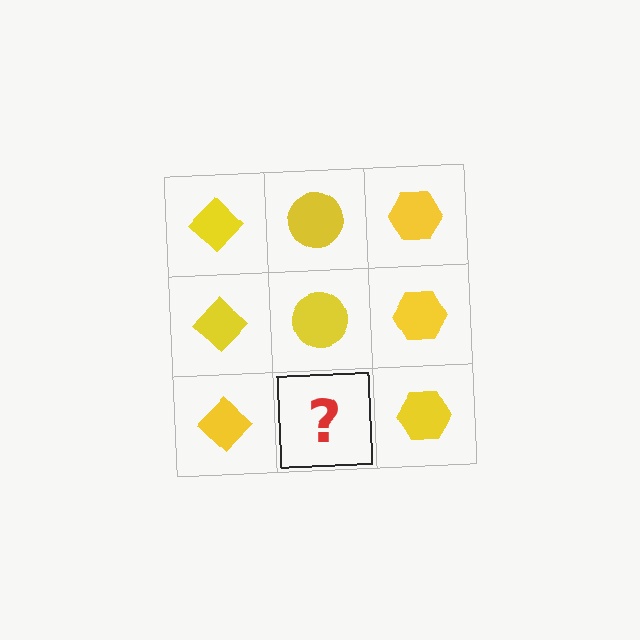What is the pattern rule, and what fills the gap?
The rule is that each column has a consistent shape. The gap should be filled with a yellow circle.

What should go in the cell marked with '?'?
The missing cell should contain a yellow circle.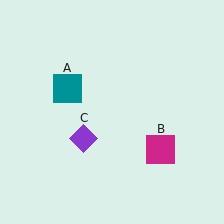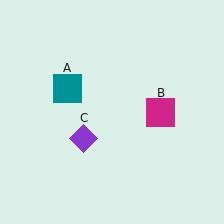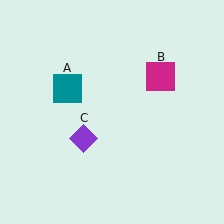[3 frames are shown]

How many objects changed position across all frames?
1 object changed position: magenta square (object B).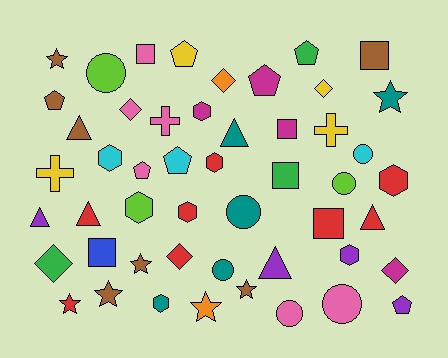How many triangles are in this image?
There are 6 triangles.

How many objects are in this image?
There are 50 objects.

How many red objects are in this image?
There are 8 red objects.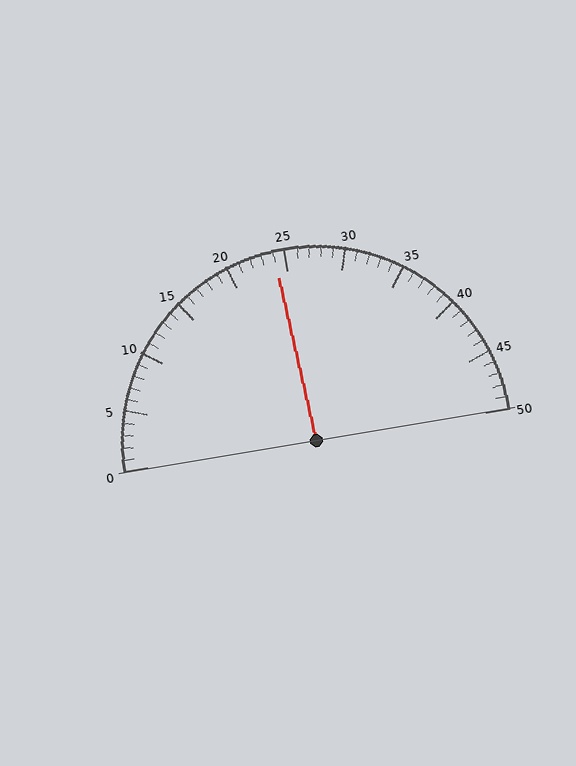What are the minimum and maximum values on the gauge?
The gauge ranges from 0 to 50.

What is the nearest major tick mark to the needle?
The nearest major tick mark is 25.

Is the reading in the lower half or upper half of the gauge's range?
The reading is in the lower half of the range (0 to 50).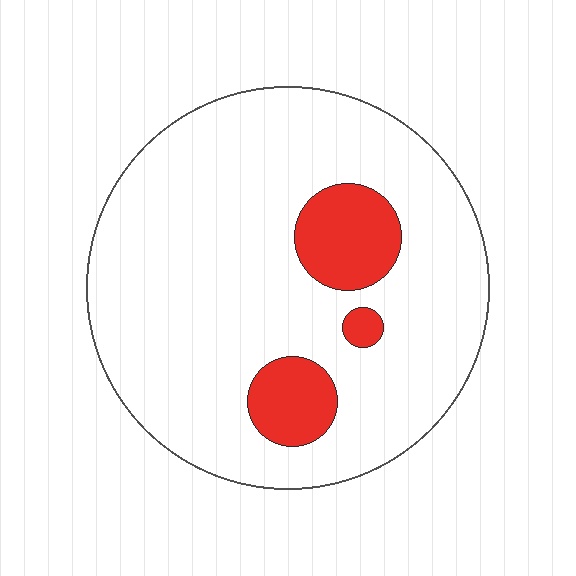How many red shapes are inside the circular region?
3.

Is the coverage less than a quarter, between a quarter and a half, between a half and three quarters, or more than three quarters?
Less than a quarter.